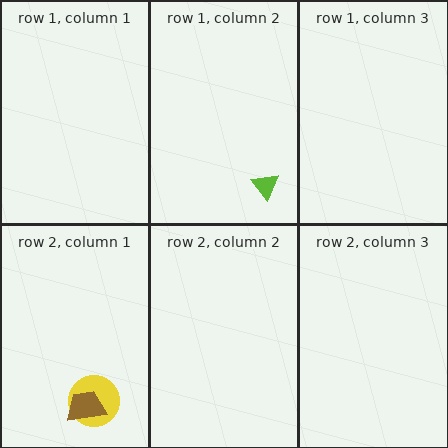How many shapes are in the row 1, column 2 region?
1.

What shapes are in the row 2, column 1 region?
The yellow circle, the brown trapezoid.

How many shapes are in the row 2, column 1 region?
2.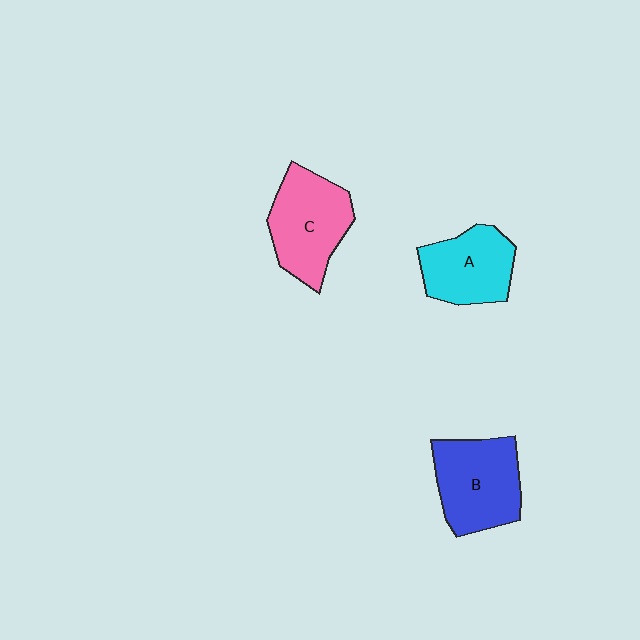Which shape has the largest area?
Shape B (blue).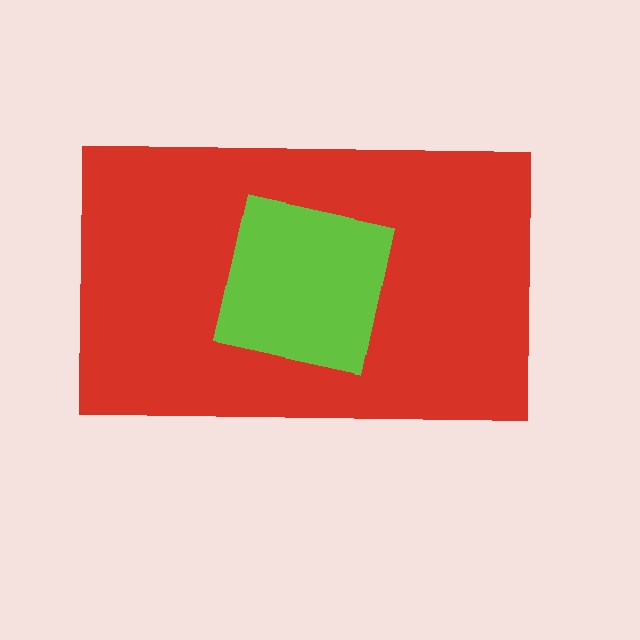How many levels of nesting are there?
2.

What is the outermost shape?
The red rectangle.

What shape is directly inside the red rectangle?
The lime square.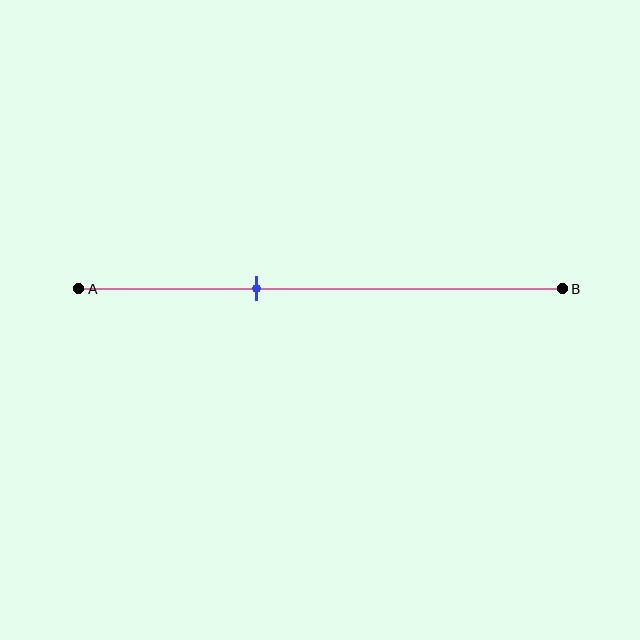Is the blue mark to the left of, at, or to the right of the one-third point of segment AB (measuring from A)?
The blue mark is to the right of the one-third point of segment AB.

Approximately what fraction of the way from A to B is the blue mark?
The blue mark is approximately 35% of the way from A to B.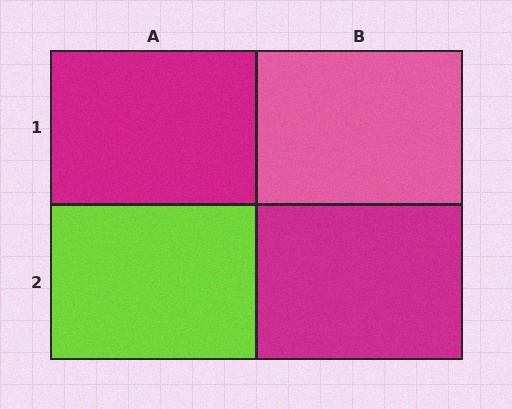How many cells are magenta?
2 cells are magenta.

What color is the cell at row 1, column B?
Pink.